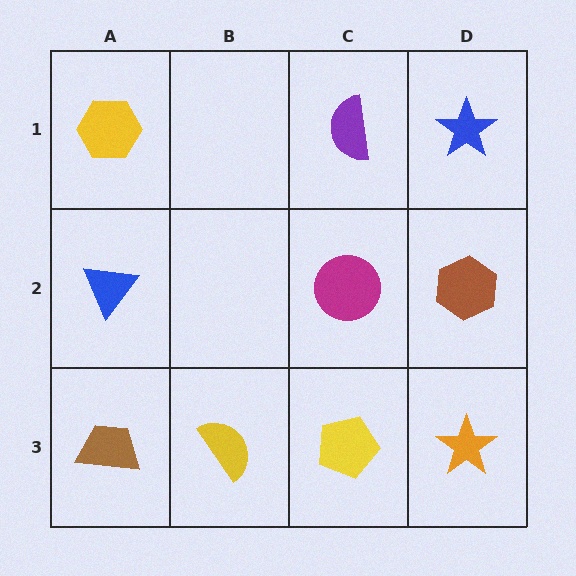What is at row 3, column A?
A brown trapezoid.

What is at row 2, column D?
A brown hexagon.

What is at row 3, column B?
A yellow semicircle.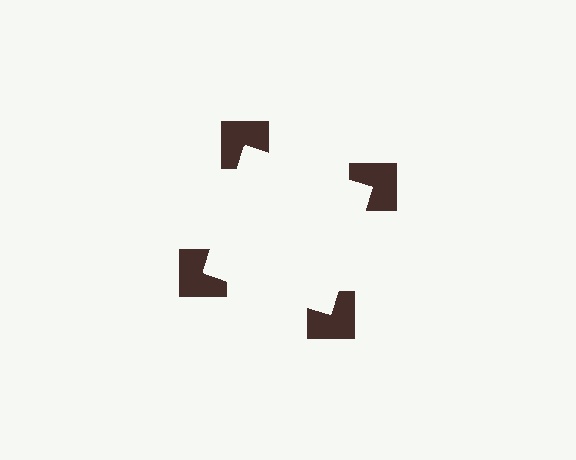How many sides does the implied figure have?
4 sides.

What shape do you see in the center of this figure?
An illusory square — its edges are inferred from the aligned wedge cuts in the notched squares, not physically drawn.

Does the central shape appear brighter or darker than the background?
It typically appears slightly brighter than the background, even though no actual brightness change is drawn.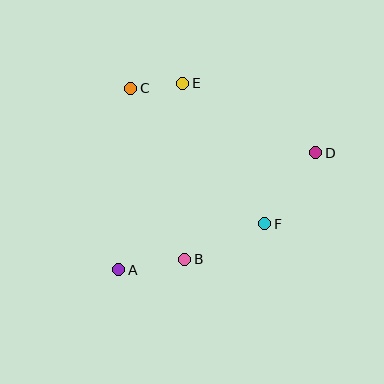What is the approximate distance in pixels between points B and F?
The distance between B and F is approximately 88 pixels.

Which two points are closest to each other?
Points C and E are closest to each other.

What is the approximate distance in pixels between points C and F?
The distance between C and F is approximately 191 pixels.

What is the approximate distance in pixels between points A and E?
The distance between A and E is approximately 197 pixels.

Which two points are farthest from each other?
Points A and D are farthest from each other.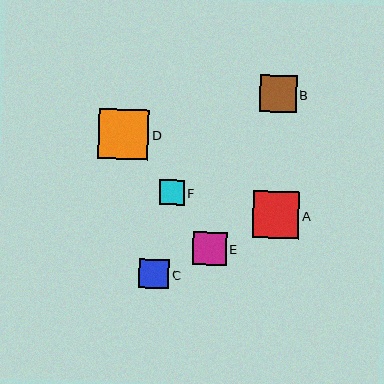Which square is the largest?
Square D is the largest with a size of approximately 50 pixels.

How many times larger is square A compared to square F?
Square A is approximately 1.9 times the size of square F.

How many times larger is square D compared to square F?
Square D is approximately 2.0 times the size of square F.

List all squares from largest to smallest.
From largest to smallest: D, A, B, E, C, F.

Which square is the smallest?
Square F is the smallest with a size of approximately 25 pixels.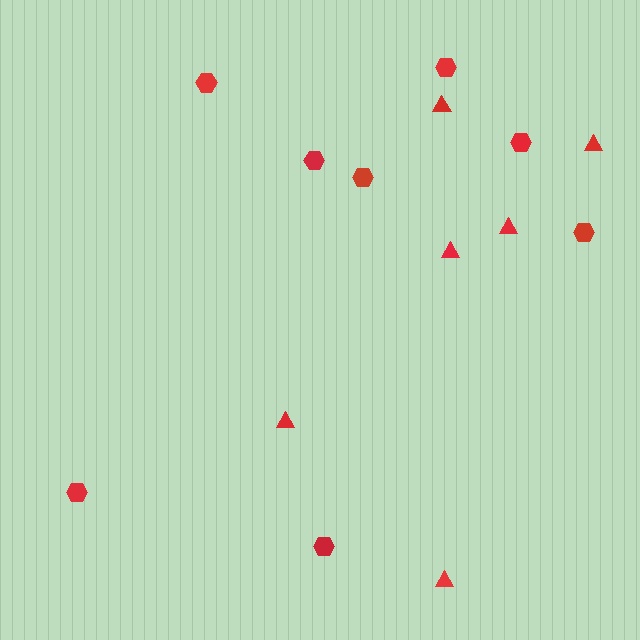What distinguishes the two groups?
There are 2 groups: one group of hexagons (8) and one group of triangles (6).